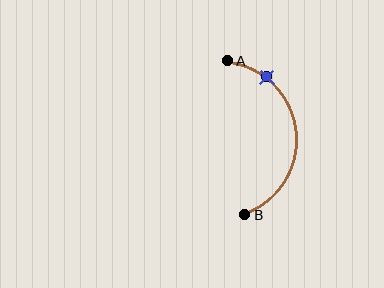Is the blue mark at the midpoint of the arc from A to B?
No. The blue mark lies on the arc but is closer to endpoint A. The arc midpoint would be at the point on the curve equidistant along the arc from both A and B.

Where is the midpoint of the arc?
The arc midpoint is the point on the curve farthest from the straight line joining A and B. It sits to the right of that line.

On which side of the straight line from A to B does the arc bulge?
The arc bulges to the right of the straight line connecting A and B.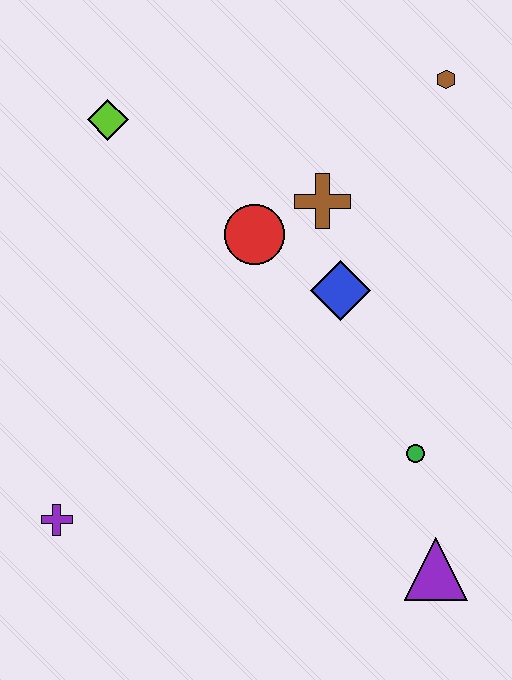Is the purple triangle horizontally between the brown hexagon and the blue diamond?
Yes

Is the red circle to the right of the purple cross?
Yes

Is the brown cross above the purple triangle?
Yes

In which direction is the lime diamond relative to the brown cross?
The lime diamond is to the left of the brown cross.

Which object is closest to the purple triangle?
The green circle is closest to the purple triangle.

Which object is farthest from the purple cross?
The brown hexagon is farthest from the purple cross.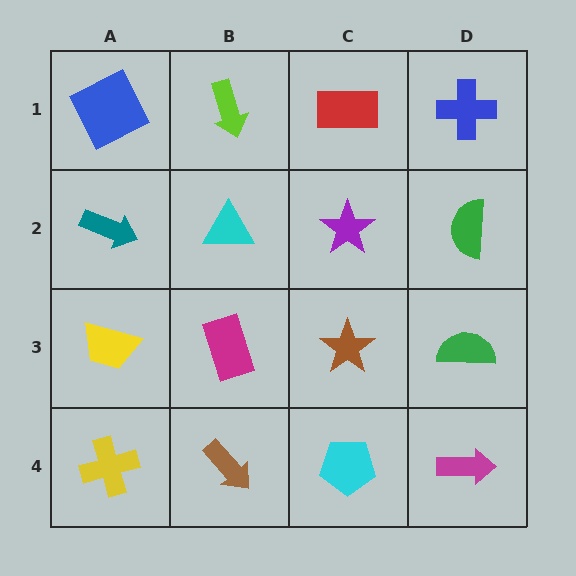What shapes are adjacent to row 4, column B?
A magenta rectangle (row 3, column B), a yellow cross (row 4, column A), a cyan pentagon (row 4, column C).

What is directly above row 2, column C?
A red rectangle.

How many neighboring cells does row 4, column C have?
3.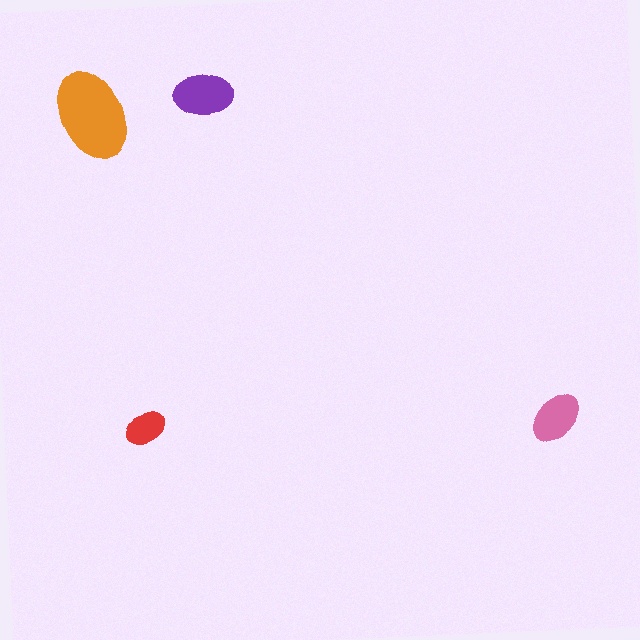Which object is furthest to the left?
The orange ellipse is leftmost.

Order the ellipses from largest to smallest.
the orange one, the purple one, the pink one, the red one.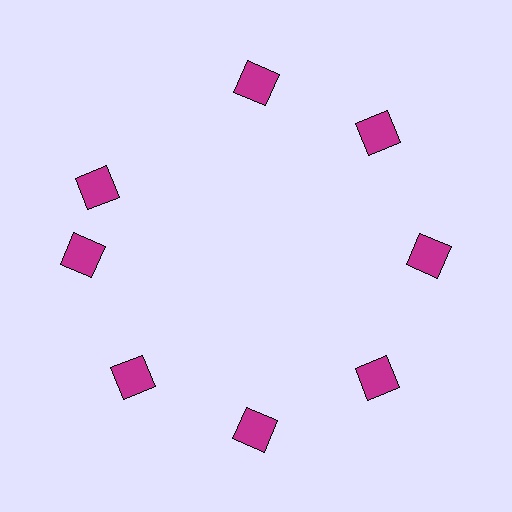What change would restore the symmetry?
The symmetry would be restored by rotating it back into even spacing with its neighbors so that all 8 diamonds sit at equal angles and equal distance from the center.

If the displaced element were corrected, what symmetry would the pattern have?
It would have 8-fold rotational symmetry — the pattern would map onto itself every 45 degrees.